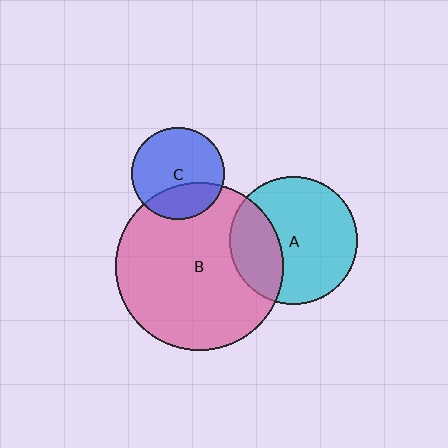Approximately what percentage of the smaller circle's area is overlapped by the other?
Approximately 30%.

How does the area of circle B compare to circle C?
Approximately 3.3 times.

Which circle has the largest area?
Circle B (pink).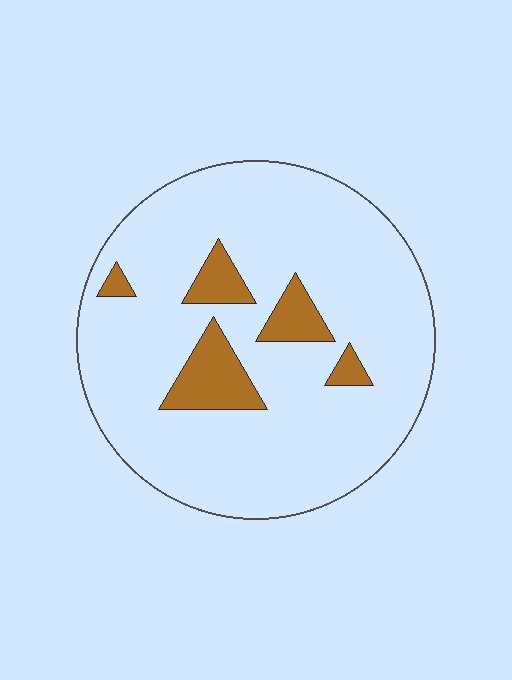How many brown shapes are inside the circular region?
5.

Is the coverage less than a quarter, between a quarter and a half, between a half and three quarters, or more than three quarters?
Less than a quarter.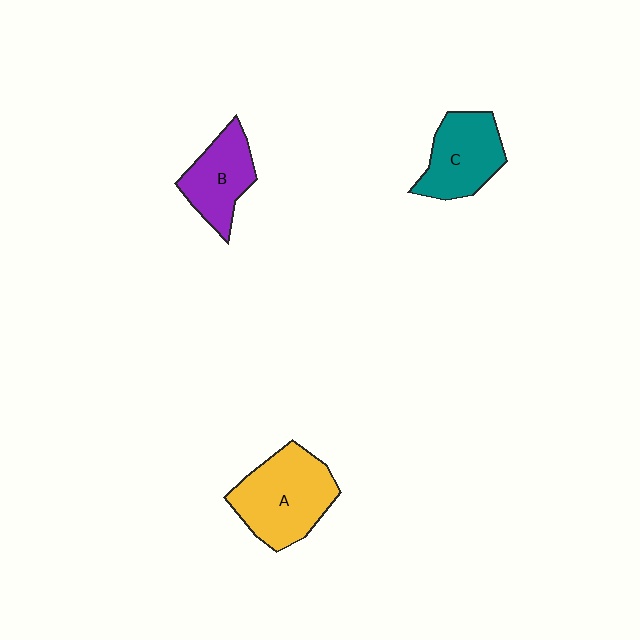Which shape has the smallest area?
Shape B (purple).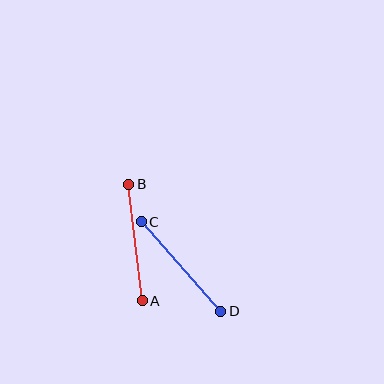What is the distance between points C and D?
The distance is approximately 120 pixels.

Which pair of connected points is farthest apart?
Points C and D are farthest apart.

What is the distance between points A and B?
The distance is approximately 118 pixels.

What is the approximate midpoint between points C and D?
The midpoint is at approximately (181, 266) pixels.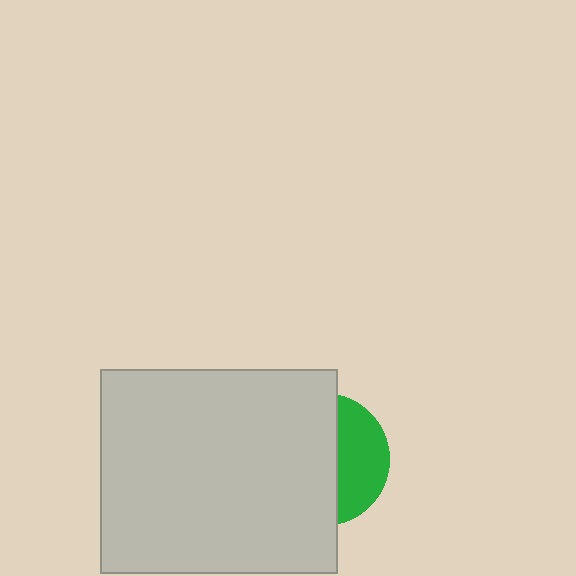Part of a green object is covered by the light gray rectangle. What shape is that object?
It is a circle.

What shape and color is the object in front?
The object in front is a light gray rectangle.